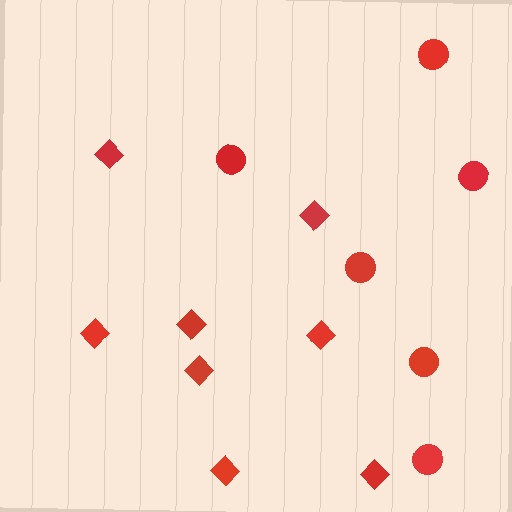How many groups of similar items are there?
There are 2 groups: one group of circles (6) and one group of diamonds (8).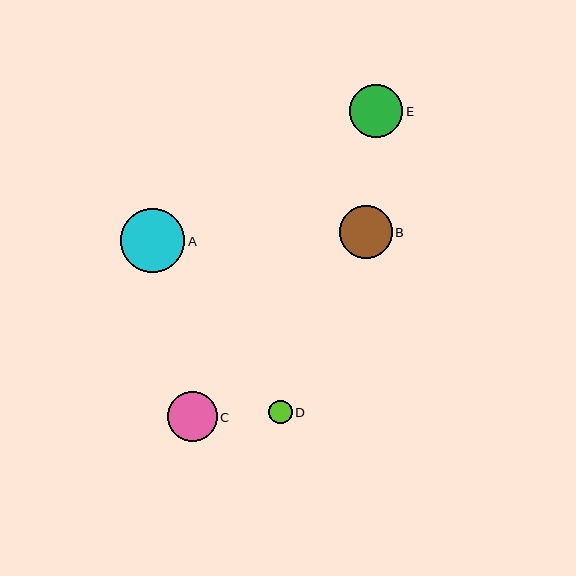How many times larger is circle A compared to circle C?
Circle A is approximately 1.3 times the size of circle C.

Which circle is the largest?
Circle A is the largest with a size of approximately 64 pixels.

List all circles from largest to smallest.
From largest to smallest: A, E, B, C, D.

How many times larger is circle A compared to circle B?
Circle A is approximately 1.2 times the size of circle B.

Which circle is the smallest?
Circle D is the smallest with a size of approximately 23 pixels.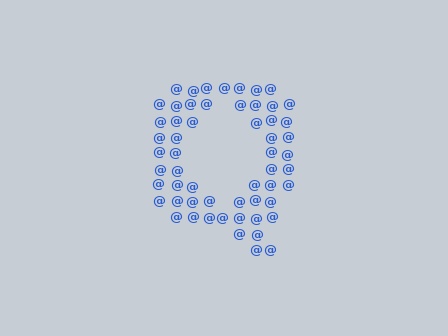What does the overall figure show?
The overall figure shows the letter Q.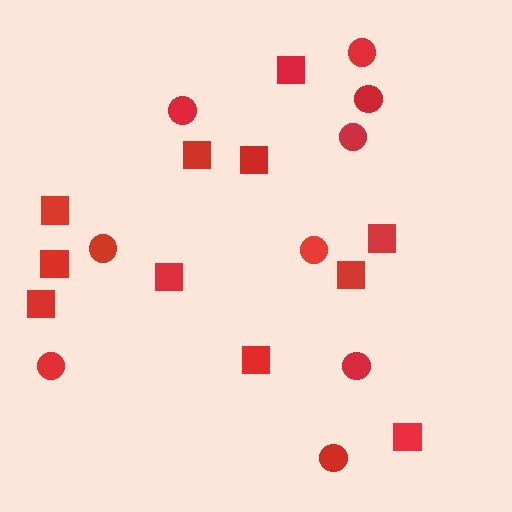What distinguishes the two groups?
There are 2 groups: one group of circles (9) and one group of squares (11).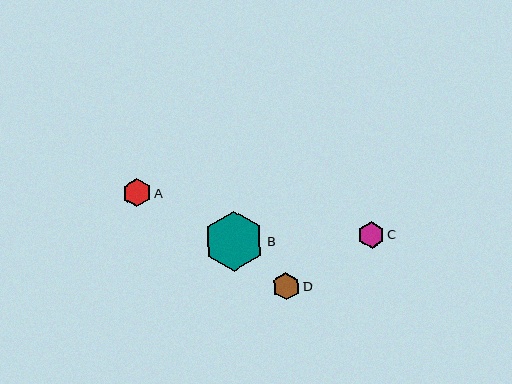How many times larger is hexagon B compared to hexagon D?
Hexagon B is approximately 2.2 times the size of hexagon D.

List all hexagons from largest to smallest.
From largest to smallest: B, A, D, C.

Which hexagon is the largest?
Hexagon B is the largest with a size of approximately 60 pixels.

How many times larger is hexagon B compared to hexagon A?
Hexagon B is approximately 2.1 times the size of hexagon A.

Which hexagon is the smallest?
Hexagon C is the smallest with a size of approximately 26 pixels.